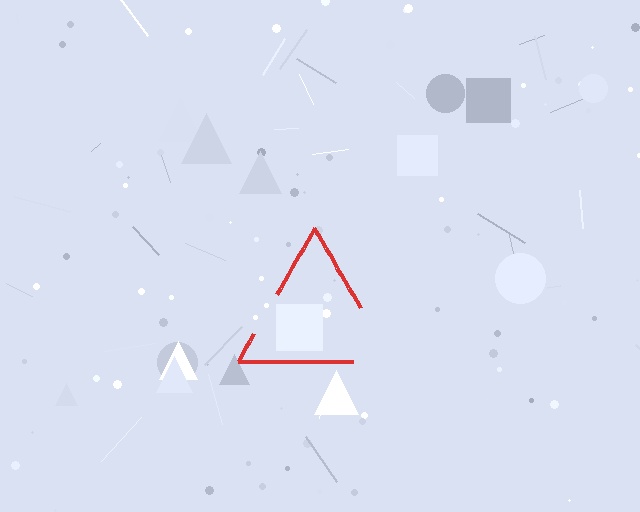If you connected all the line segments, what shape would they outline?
They would outline a triangle.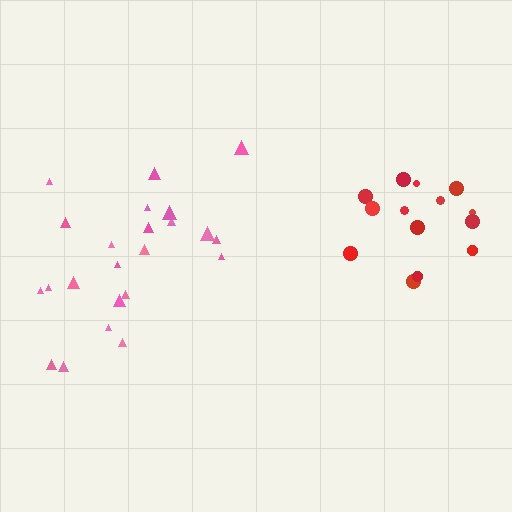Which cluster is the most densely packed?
Red.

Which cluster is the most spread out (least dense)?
Pink.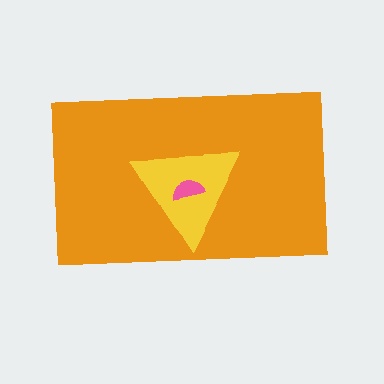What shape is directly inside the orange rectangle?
The yellow triangle.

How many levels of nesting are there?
3.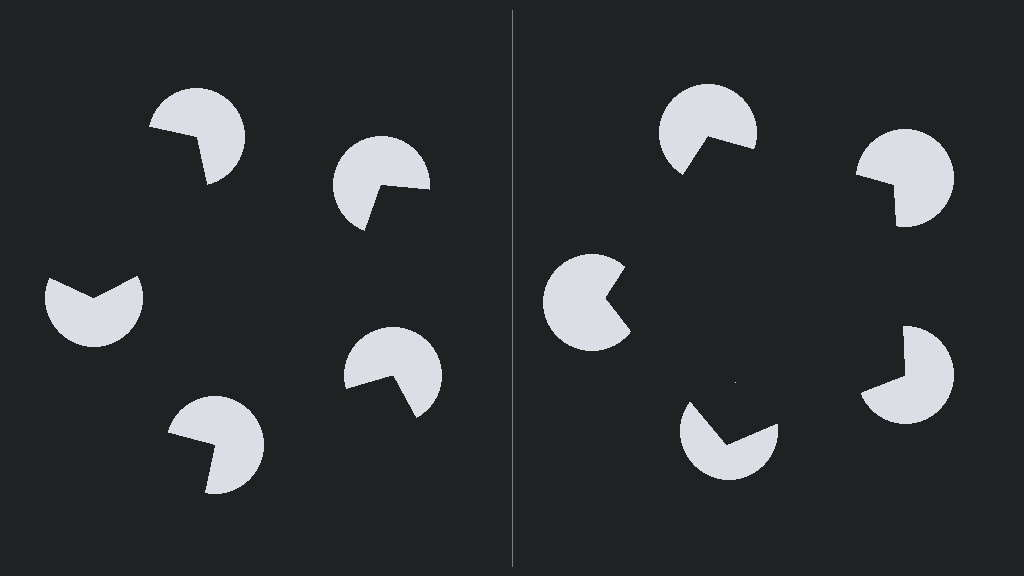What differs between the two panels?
The pac-man discs are positioned identically on both sides; only the wedge orientations differ. On the right they align to a pentagon; on the left they are misaligned.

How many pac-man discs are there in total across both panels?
10 — 5 on each side.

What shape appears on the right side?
An illusory pentagon.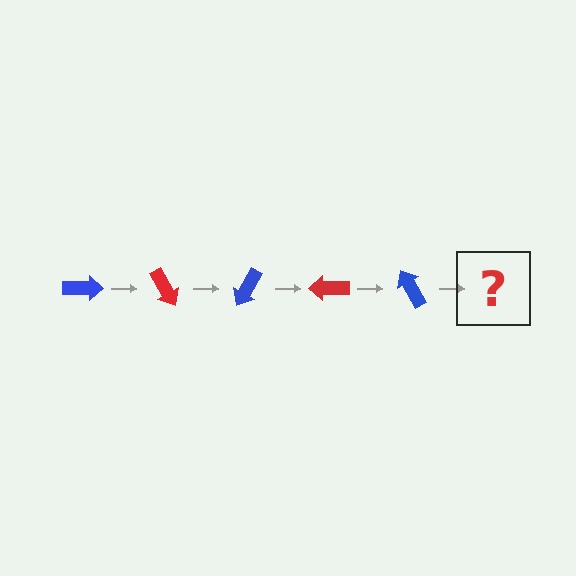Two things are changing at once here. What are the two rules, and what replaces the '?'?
The two rules are that it rotates 60 degrees each step and the color cycles through blue and red. The '?' should be a red arrow, rotated 300 degrees from the start.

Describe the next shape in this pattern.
It should be a red arrow, rotated 300 degrees from the start.